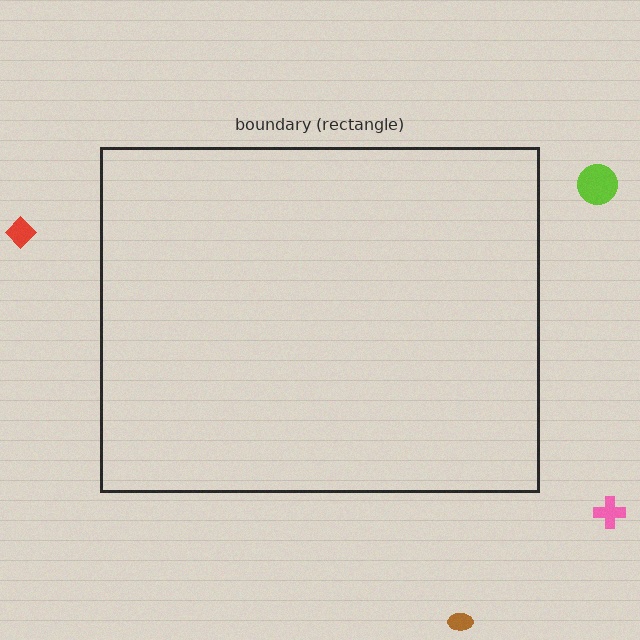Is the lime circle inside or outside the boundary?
Outside.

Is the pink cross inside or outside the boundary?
Outside.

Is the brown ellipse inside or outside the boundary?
Outside.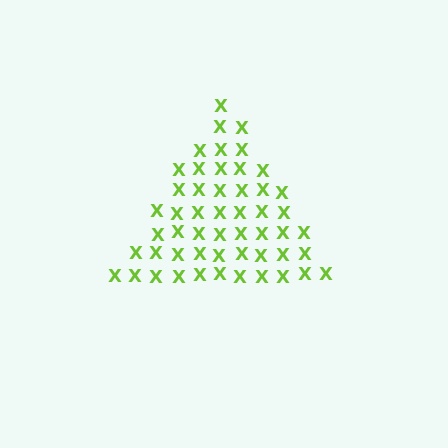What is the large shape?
The large shape is a triangle.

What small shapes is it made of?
It is made of small letter X's.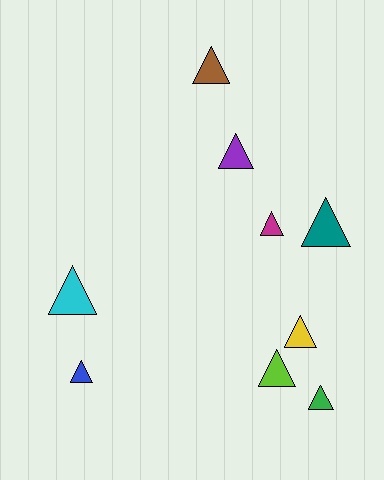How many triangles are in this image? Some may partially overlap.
There are 9 triangles.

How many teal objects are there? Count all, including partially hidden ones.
There is 1 teal object.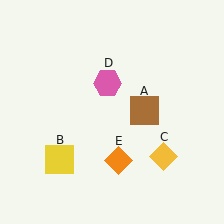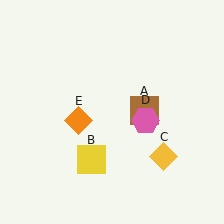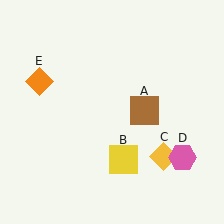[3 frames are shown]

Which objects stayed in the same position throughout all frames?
Brown square (object A) and yellow diamond (object C) remained stationary.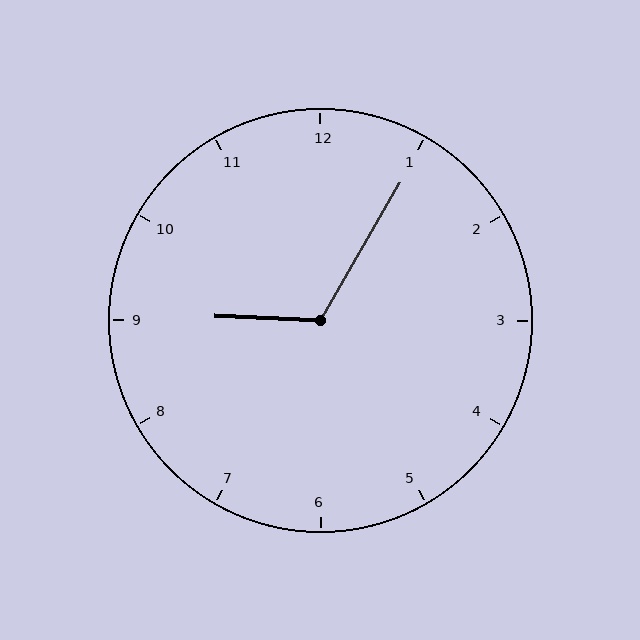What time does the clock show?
9:05.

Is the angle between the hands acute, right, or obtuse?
It is obtuse.